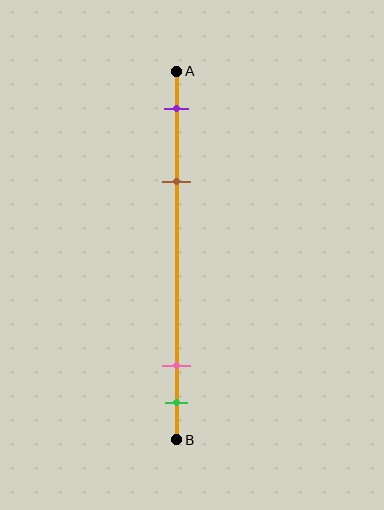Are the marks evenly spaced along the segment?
No, the marks are not evenly spaced.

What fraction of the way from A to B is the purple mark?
The purple mark is approximately 10% (0.1) of the way from A to B.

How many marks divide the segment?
There are 4 marks dividing the segment.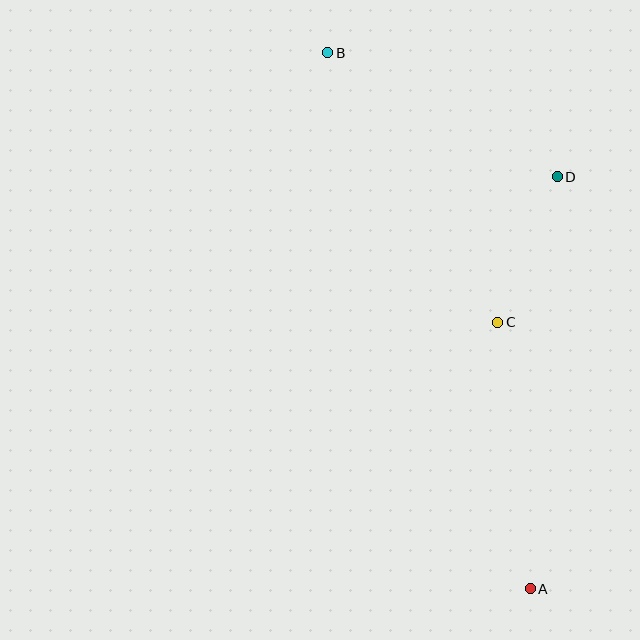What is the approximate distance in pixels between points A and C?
The distance between A and C is approximately 268 pixels.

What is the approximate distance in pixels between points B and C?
The distance between B and C is approximately 319 pixels.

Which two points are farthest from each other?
Points A and B are farthest from each other.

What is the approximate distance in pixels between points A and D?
The distance between A and D is approximately 413 pixels.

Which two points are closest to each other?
Points C and D are closest to each other.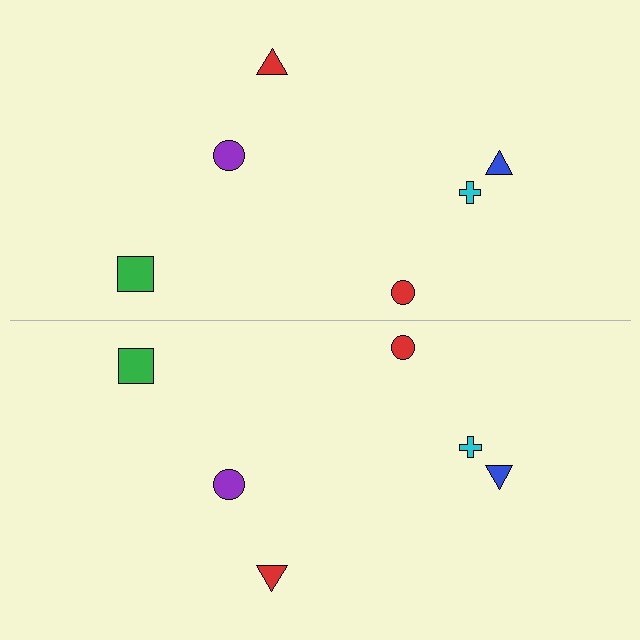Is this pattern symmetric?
Yes, this pattern has bilateral (reflection) symmetry.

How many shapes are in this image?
There are 12 shapes in this image.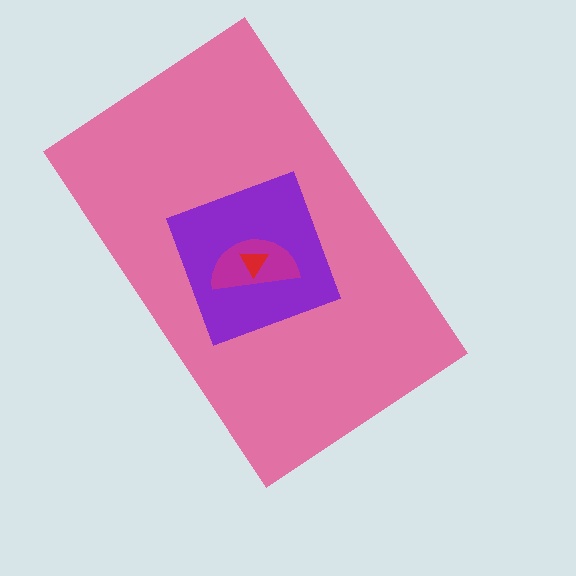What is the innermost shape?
The red triangle.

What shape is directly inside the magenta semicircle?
The red triangle.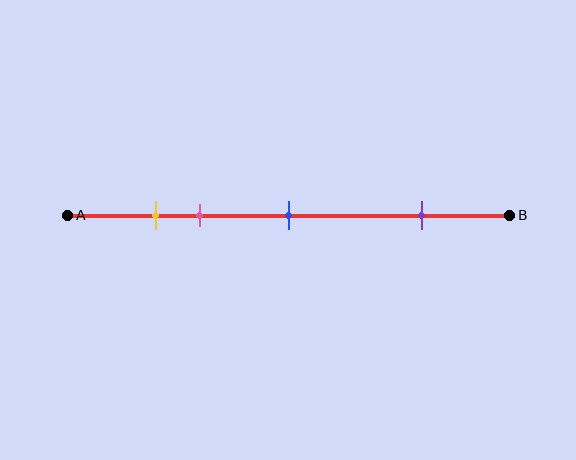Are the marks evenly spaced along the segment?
No, the marks are not evenly spaced.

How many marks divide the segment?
There are 4 marks dividing the segment.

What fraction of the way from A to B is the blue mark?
The blue mark is approximately 50% (0.5) of the way from A to B.